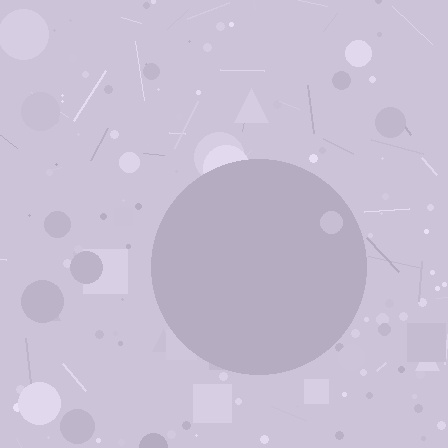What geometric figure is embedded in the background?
A circle is embedded in the background.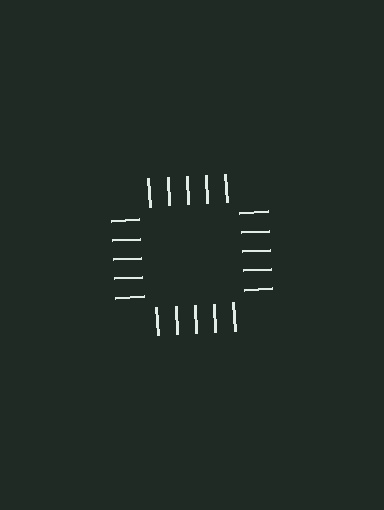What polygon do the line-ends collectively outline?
An illusory square — the line segments terminate on its edges but no continuous stroke is drawn.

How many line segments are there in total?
20 — 5 along each of the 4 edges.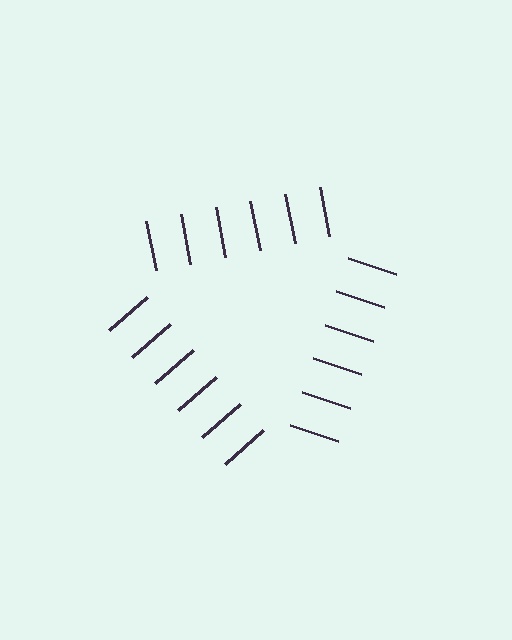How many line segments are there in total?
18 — 6 along each of the 3 edges.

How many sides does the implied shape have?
3 sides — the line-ends trace a triangle.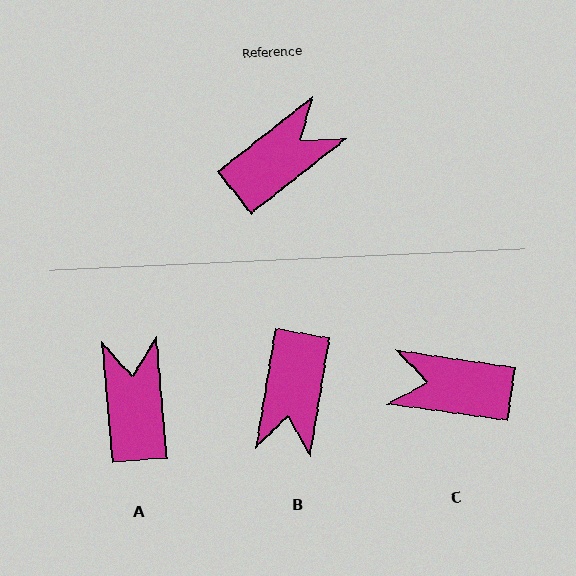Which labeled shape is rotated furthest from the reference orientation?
B, about 138 degrees away.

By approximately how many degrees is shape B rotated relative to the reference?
Approximately 138 degrees clockwise.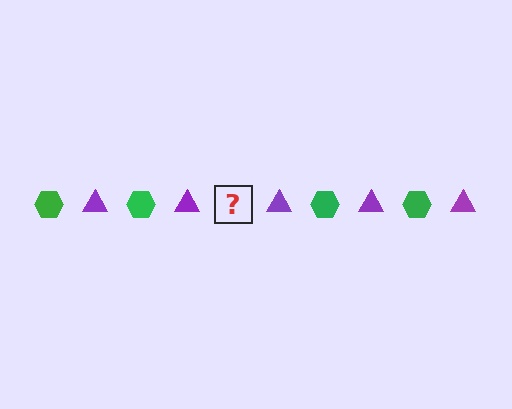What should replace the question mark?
The question mark should be replaced with a green hexagon.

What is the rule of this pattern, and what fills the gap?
The rule is that the pattern alternates between green hexagon and purple triangle. The gap should be filled with a green hexagon.